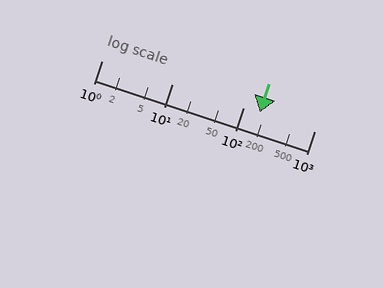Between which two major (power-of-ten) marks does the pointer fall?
The pointer is between 100 and 1000.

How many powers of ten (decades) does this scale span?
The scale spans 3 decades, from 1 to 1000.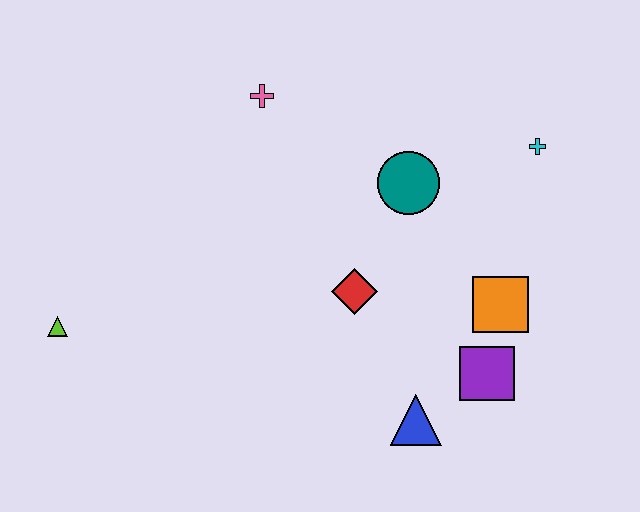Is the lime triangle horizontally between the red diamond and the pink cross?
No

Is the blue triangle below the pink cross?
Yes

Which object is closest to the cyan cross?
The teal circle is closest to the cyan cross.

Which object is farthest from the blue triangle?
The lime triangle is farthest from the blue triangle.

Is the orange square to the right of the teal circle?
Yes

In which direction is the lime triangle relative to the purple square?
The lime triangle is to the left of the purple square.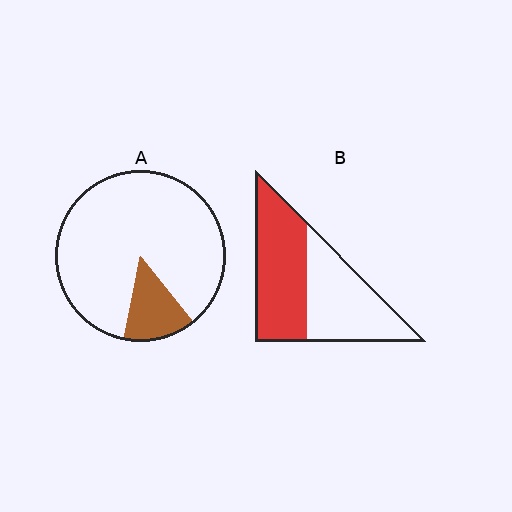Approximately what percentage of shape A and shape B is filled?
A is approximately 15% and B is approximately 50%.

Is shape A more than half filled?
No.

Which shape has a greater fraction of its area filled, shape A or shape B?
Shape B.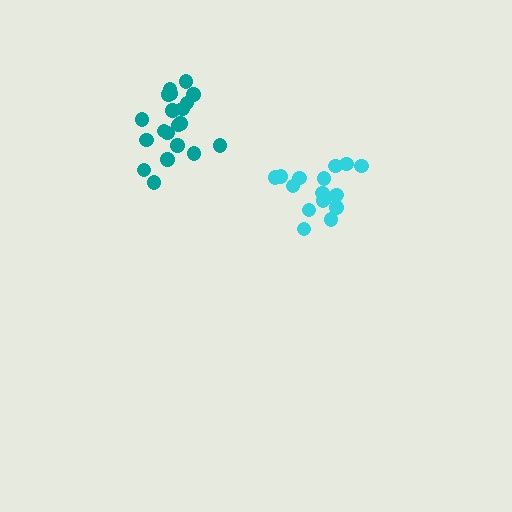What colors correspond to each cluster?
The clusters are colored: cyan, teal.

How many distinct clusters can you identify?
There are 2 distinct clusters.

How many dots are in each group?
Group 1: 16 dots, Group 2: 20 dots (36 total).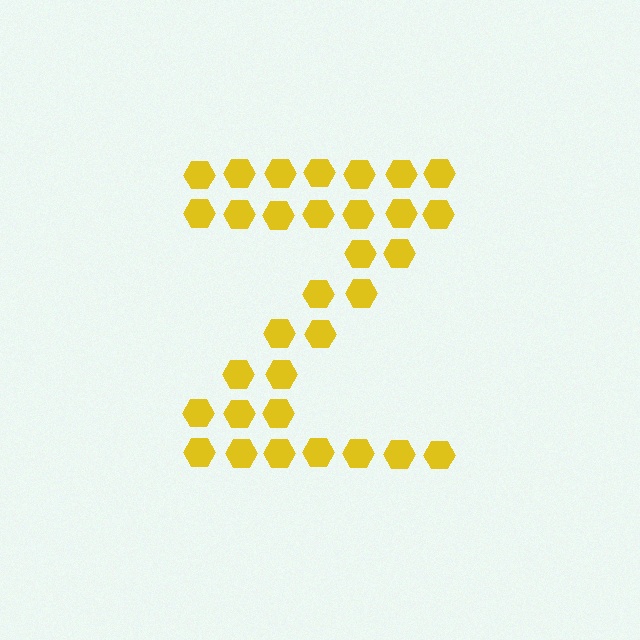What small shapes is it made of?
It is made of small hexagons.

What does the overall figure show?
The overall figure shows the letter Z.